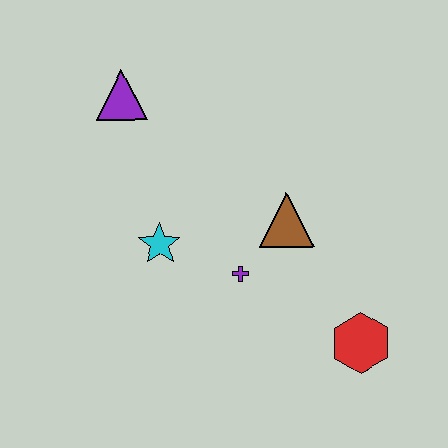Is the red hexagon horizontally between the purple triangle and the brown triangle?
No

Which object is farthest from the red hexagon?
The purple triangle is farthest from the red hexagon.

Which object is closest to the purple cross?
The brown triangle is closest to the purple cross.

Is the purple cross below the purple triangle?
Yes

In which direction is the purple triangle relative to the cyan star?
The purple triangle is above the cyan star.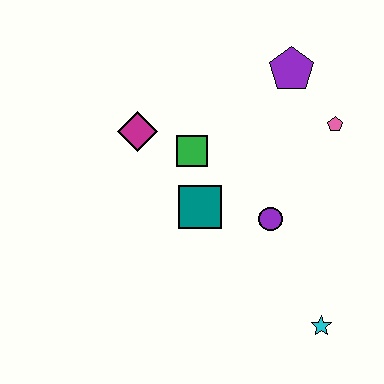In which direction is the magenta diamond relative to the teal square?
The magenta diamond is above the teal square.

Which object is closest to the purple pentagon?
The pink pentagon is closest to the purple pentagon.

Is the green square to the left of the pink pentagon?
Yes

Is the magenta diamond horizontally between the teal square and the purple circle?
No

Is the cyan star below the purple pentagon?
Yes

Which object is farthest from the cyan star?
The magenta diamond is farthest from the cyan star.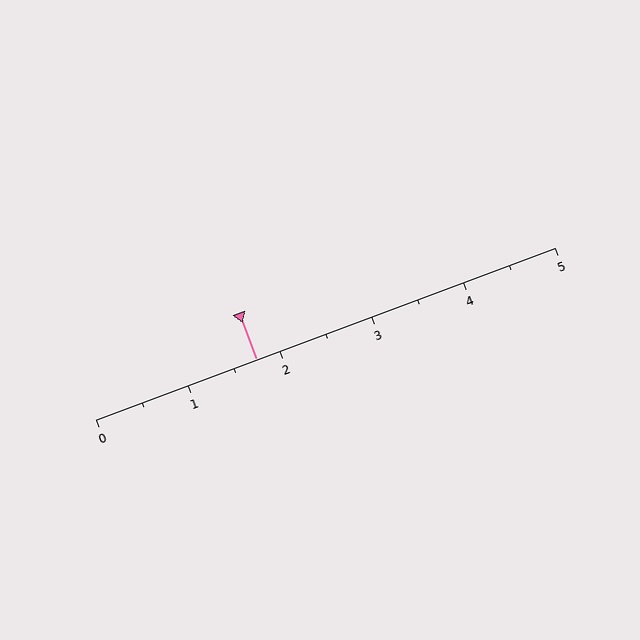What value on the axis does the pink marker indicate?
The marker indicates approximately 1.8.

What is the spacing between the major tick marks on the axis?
The major ticks are spaced 1 apart.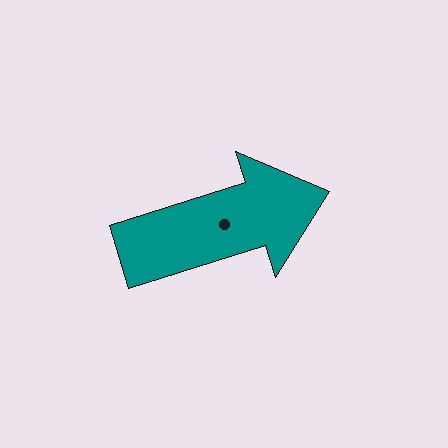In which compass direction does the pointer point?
East.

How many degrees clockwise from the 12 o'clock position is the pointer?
Approximately 73 degrees.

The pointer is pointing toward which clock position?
Roughly 2 o'clock.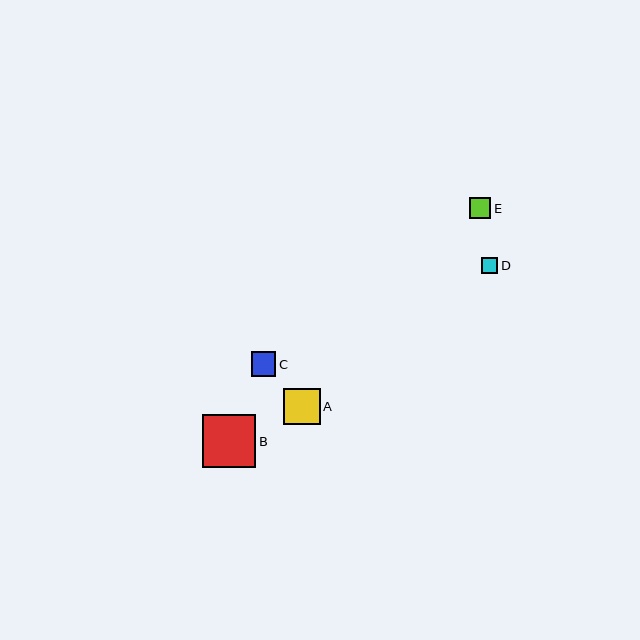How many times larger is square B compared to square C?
Square B is approximately 2.2 times the size of square C.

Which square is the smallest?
Square D is the smallest with a size of approximately 16 pixels.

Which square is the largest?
Square B is the largest with a size of approximately 54 pixels.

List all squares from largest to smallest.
From largest to smallest: B, A, C, E, D.